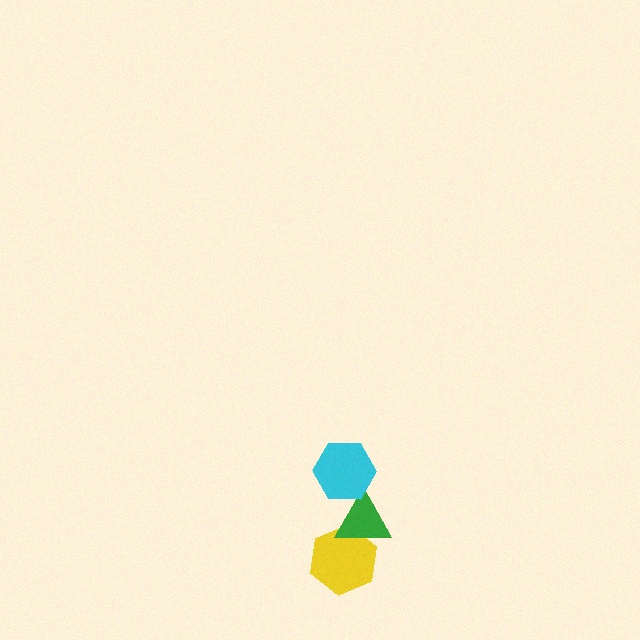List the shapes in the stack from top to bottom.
From top to bottom: the cyan hexagon, the green triangle, the yellow hexagon.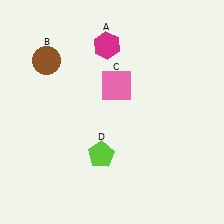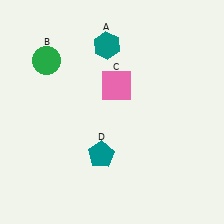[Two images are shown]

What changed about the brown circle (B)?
In Image 1, B is brown. In Image 2, it changed to green.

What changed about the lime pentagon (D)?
In Image 1, D is lime. In Image 2, it changed to teal.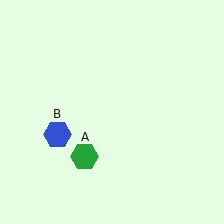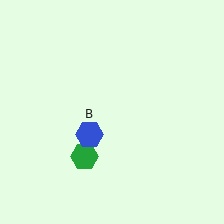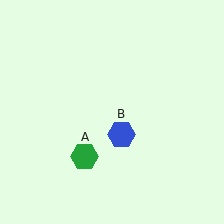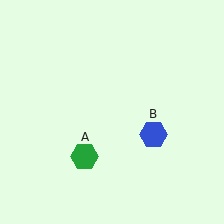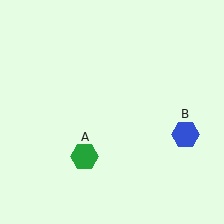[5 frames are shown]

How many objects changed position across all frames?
1 object changed position: blue hexagon (object B).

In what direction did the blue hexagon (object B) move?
The blue hexagon (object B) moved right.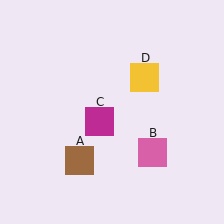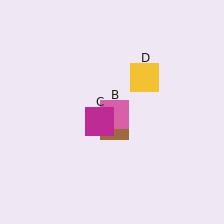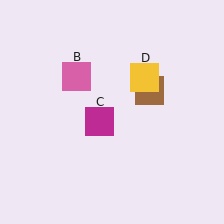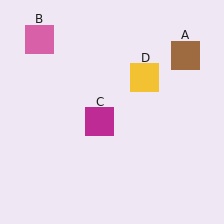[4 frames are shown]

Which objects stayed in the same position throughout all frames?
Magenta square (object C) and yellow square (object D) remained stationary.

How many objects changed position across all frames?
2 objects changed position: brown square (object A), pink square (object B).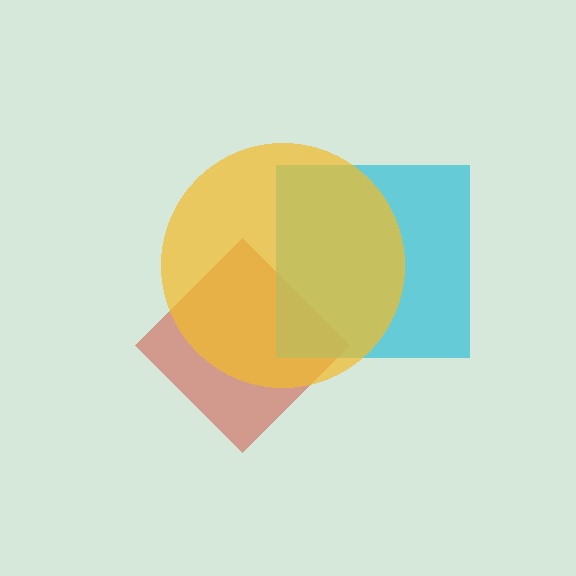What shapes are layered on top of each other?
The layered shapes are: a red diamond, a cyan square, a yellow circle.